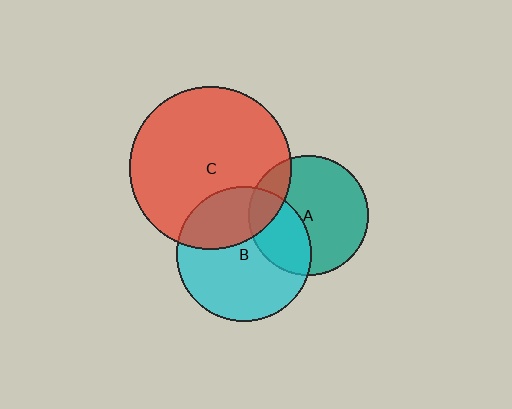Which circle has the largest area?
Circle C (red).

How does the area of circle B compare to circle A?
Approximately 1.3 times.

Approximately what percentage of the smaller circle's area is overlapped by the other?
Approximately 35%.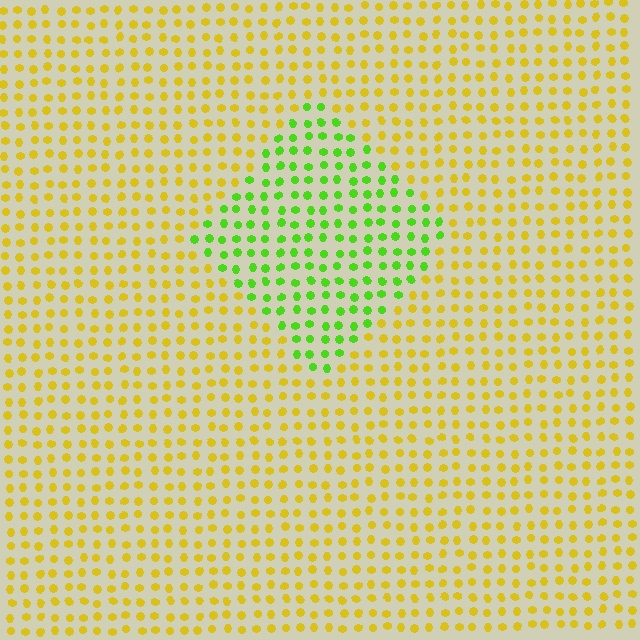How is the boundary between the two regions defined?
The boundary is defined purely by a slight shift in hue (about 53 degrees). Spacing, size, and orientation are identical on both sides.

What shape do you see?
I see a diamond.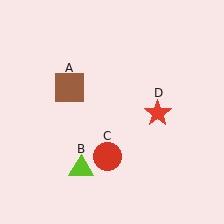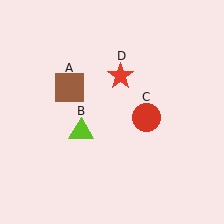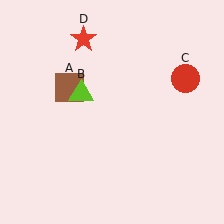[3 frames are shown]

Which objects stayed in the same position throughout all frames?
Brown square (object A) remained stationary.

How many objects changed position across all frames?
3 objects changed position: lime triangle (object B), red circle (object C), red star (object D).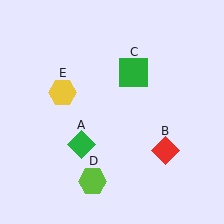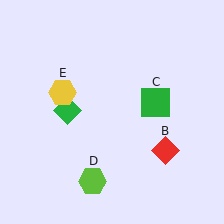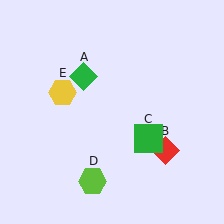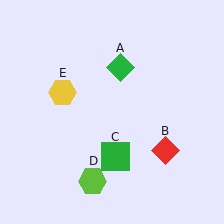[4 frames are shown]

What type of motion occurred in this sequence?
The green diamond (object A), green square (object C) rotated clockwise around the center of the scene.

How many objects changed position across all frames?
2 objects changed position: green diamond (object A), green square (object C).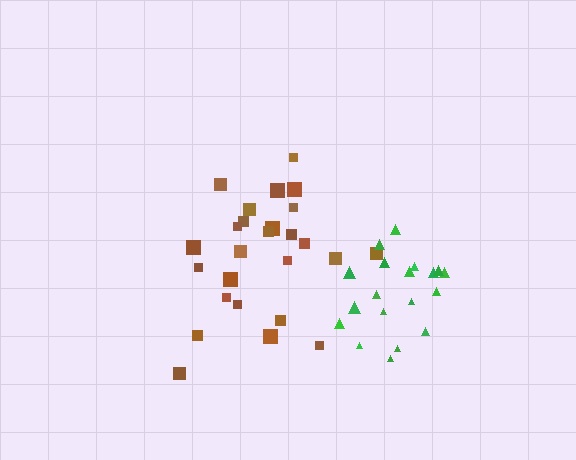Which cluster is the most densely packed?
Green.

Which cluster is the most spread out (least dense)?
Brown.